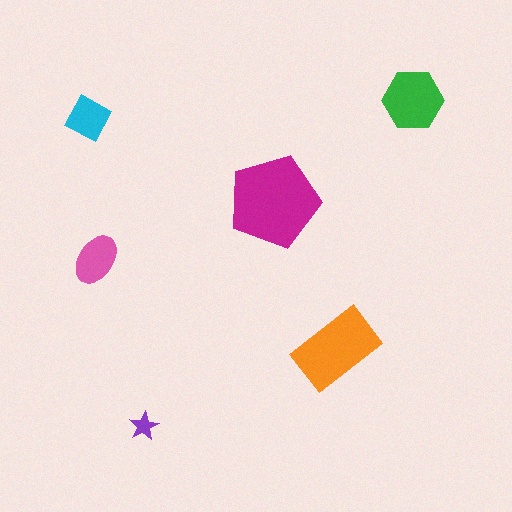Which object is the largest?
The magenta pentagon.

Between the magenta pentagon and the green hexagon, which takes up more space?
The magenta pentagon.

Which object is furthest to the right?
The green hexagon is rightmost.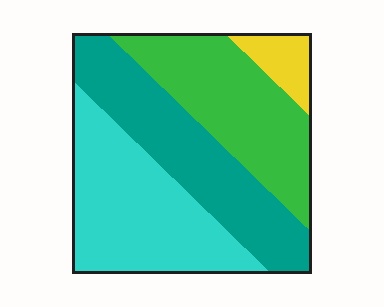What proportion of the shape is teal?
Teal takes up about one third (1/3) of the shape.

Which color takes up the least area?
Yellow, at roughly 5%.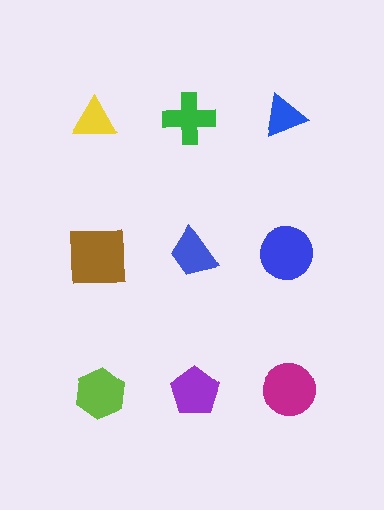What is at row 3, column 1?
A lime hexagon.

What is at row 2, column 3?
A blue circle.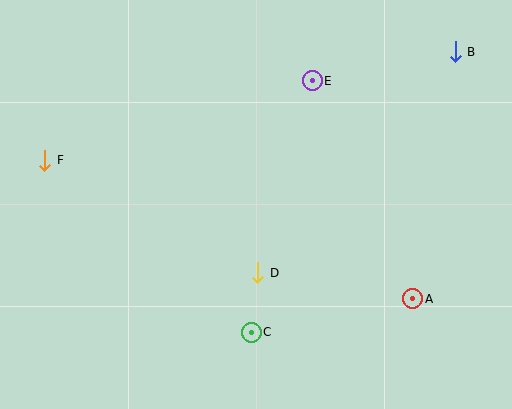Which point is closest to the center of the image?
Point D at (258, 273) is closest to the center.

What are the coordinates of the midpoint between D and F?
The midpoint between D and F is at (151, 217).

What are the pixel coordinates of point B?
Point B is at (455, 52).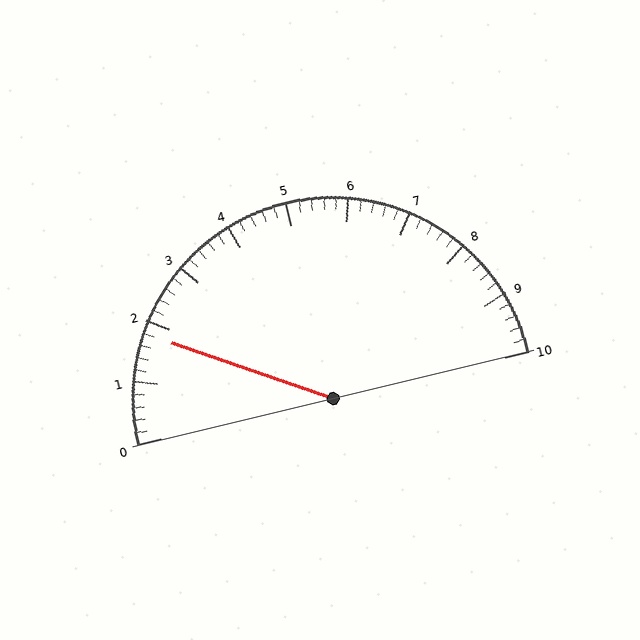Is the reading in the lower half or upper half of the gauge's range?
The reading is in the lower half of the range (0 to 10).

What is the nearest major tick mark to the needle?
The nearest major tick mark is 2.